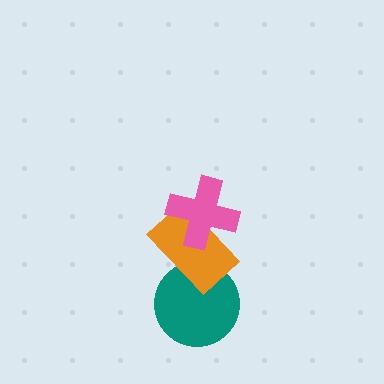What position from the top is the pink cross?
The pink cross is 1st from the top.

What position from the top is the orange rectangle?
The orange rectangle is 2nd from the top.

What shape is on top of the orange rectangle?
The pink cross is on top of the orange rectangle.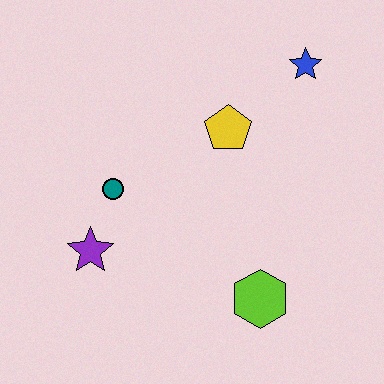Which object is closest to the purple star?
The teal circle is closest to the purple star.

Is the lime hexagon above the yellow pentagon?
No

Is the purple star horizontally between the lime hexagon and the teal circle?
No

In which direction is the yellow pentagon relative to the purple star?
The yellow pentagon is to the right of the purple star.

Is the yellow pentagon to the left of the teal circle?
No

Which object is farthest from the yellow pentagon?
The purple star is farthest from the yellow pentagon.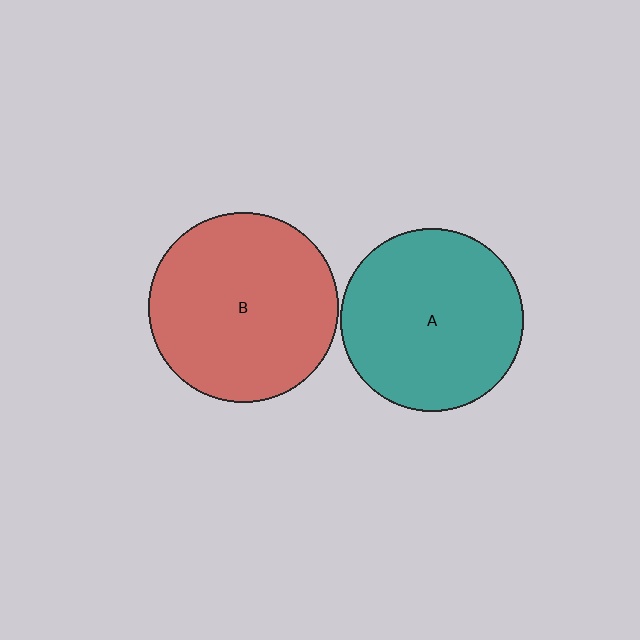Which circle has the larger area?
Circle B (red).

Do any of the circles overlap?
No, none of the circles overlap.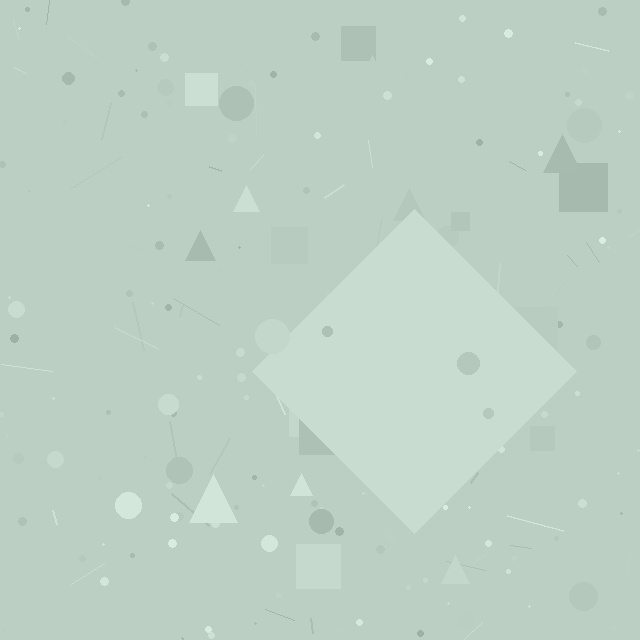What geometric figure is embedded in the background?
A diamond is embedded in the background.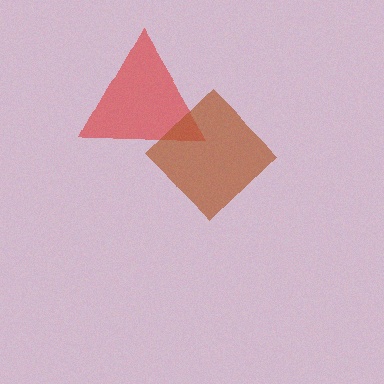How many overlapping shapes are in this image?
There are 2 overlapping shapes in the image.